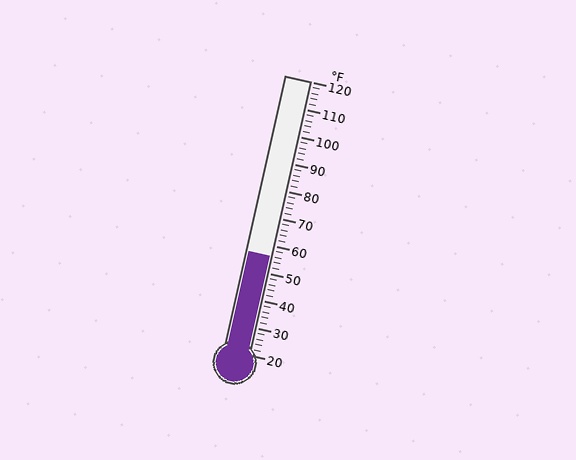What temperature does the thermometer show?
The thermometer shows approximately 56°F.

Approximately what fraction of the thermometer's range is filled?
The thermometer is filled to approximately 35% of its range.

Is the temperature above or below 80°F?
The temperature is below 80°F.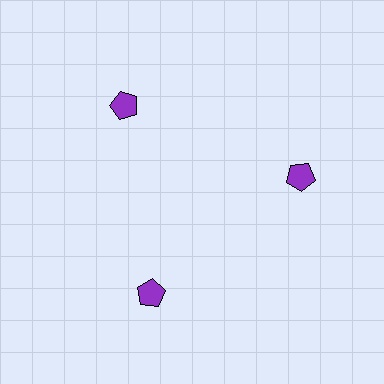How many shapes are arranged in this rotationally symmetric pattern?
There are 3 shapes, arranged in 3 groups of 1.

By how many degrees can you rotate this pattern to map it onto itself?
The pattern maps onto itself every 120 degrees of rotation.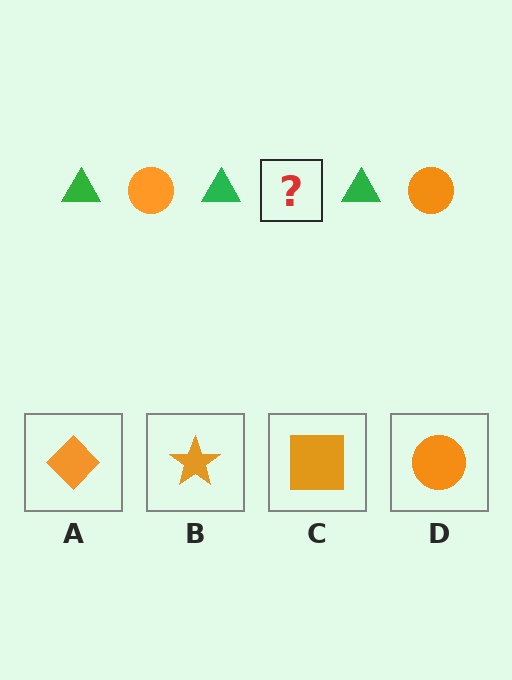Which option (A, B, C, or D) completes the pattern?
D.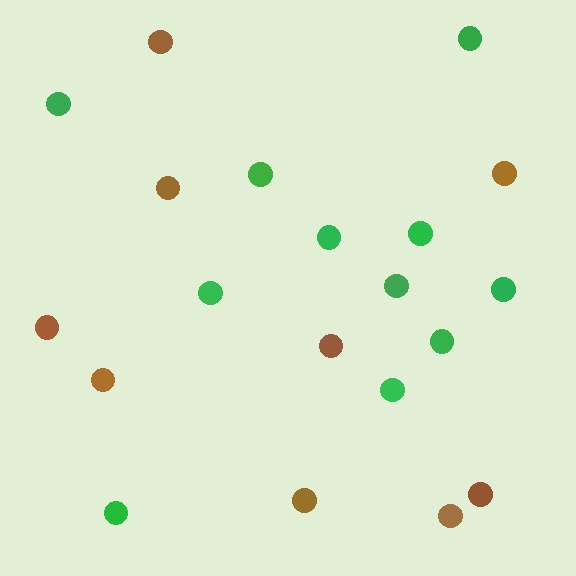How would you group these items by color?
There are 2 groups: one group of brown circles (9) and one group of green circles (11).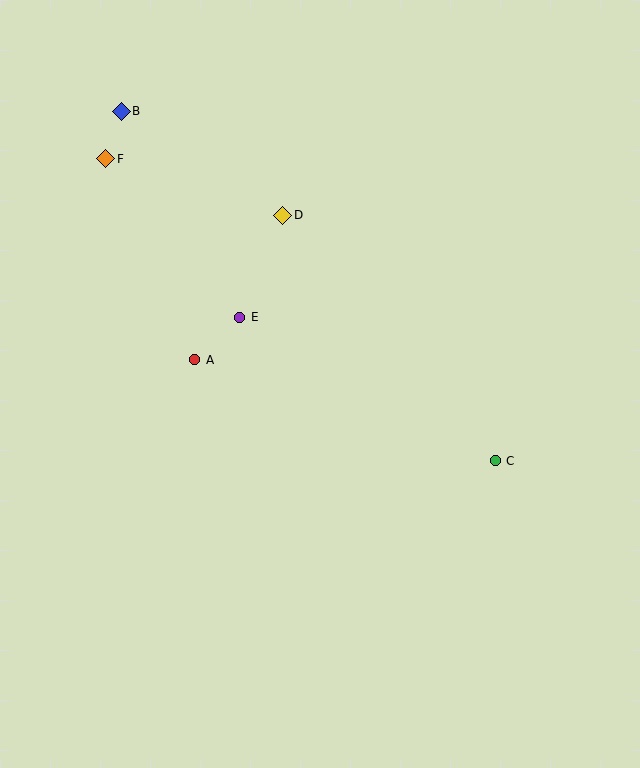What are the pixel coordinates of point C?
Point C is at (495, 461).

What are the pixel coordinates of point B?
Point B is at (121, 112).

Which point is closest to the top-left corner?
Point B is closest to the top-left corner.